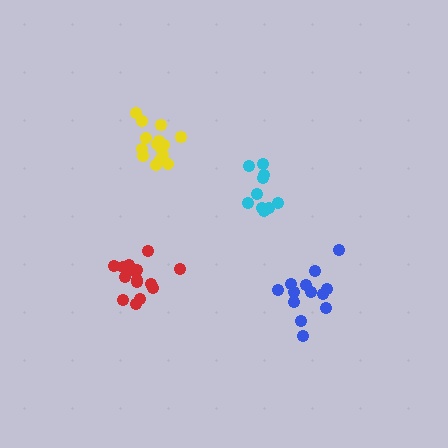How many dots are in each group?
Group 1: 10 dots, Group 2: 15 dots, Group 3: 16 dots, Group 4: 13 dots (54 total).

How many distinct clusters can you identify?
There are 4 distinct clusters.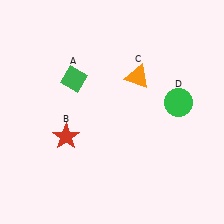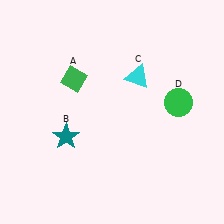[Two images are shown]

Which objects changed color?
B changed from red to teal. C changed from orange to cyan.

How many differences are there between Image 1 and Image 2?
There are 2 differences between the two images.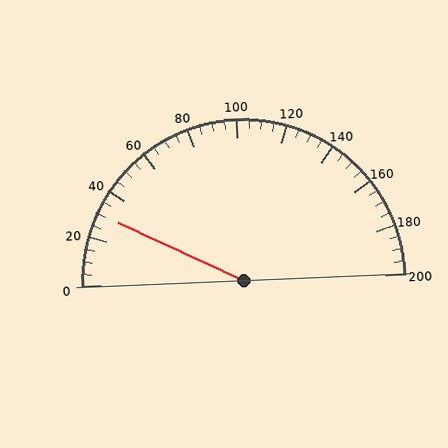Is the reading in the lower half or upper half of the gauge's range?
The reading is in the lower half of the range (0 to 200).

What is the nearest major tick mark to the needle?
The nearest major tick mark is 40.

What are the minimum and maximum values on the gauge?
The gauge ranges from 0 to 200.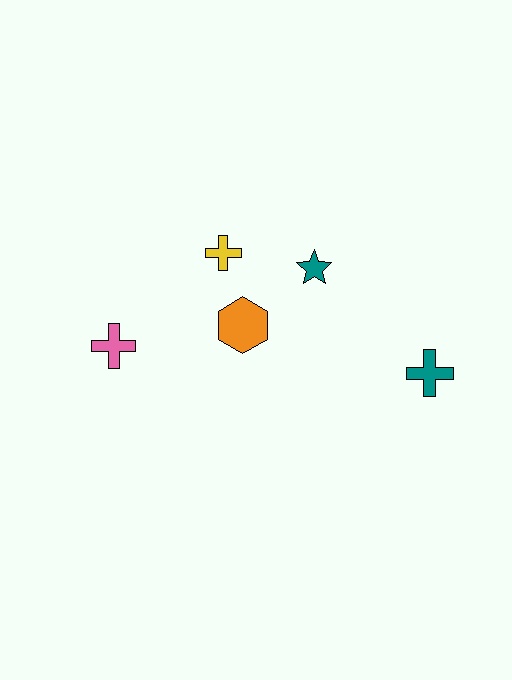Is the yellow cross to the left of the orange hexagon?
Yes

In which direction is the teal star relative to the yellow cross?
The teal star is to the right of the yellow cross.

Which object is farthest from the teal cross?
The pink cross is farthest from the teal cross.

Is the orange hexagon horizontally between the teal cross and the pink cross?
Yes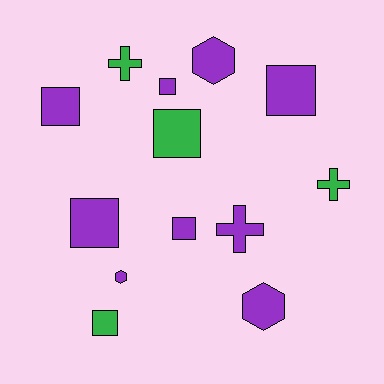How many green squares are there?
There are 2 green squares.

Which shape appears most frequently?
Square, with 7 objects.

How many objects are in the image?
There are 13 objects.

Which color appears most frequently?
Purple, with 9 objects.